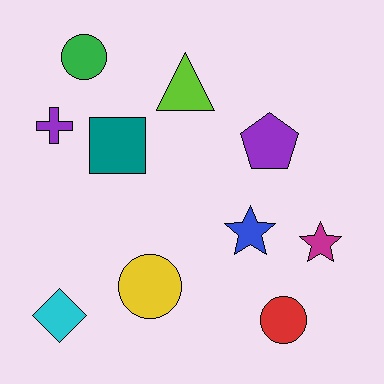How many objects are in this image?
There are 10 objects.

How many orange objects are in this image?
There are no orange objects.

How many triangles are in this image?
There is 1 triangle.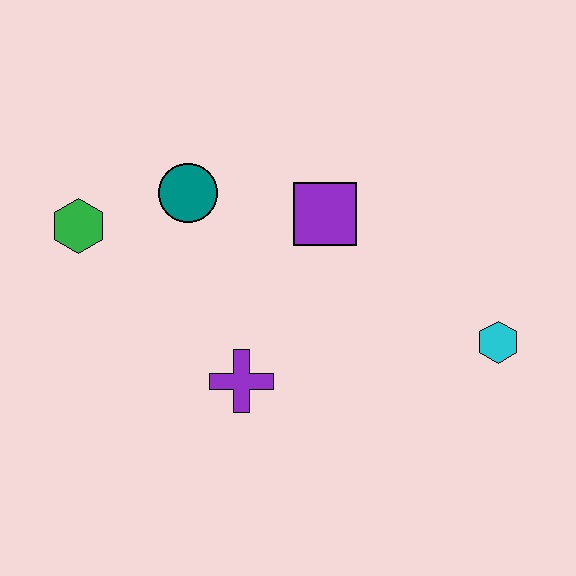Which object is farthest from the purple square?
The green hexagon is farthest from the purple square.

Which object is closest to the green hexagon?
The teal circle is closest to the green hexagon.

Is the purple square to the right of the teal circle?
Yes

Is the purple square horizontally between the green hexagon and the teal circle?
No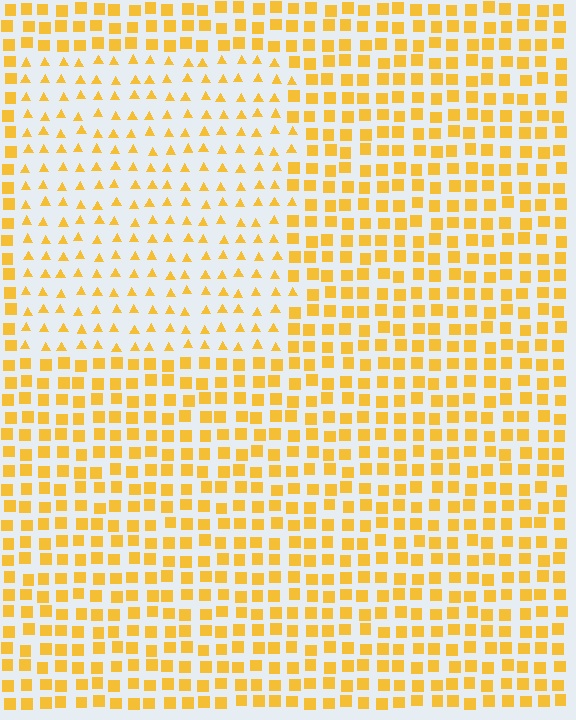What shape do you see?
I see a rectangle.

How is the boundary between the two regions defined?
The boundary is defined by a change in element shape: triangles inside vs. squares outside. All elements share the same color and spacing.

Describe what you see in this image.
The image is filled with small yellow elements arranged in a uniform grid. A rectangle-shaped region contains triangles, while the surrounding area contains squares. The boundary is defined purely by the change in element shape.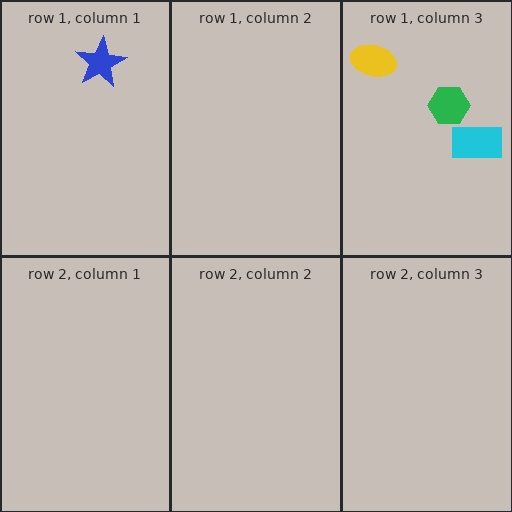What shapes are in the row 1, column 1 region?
The blue star.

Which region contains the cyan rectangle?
The row 1, column 3 region.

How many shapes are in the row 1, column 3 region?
3.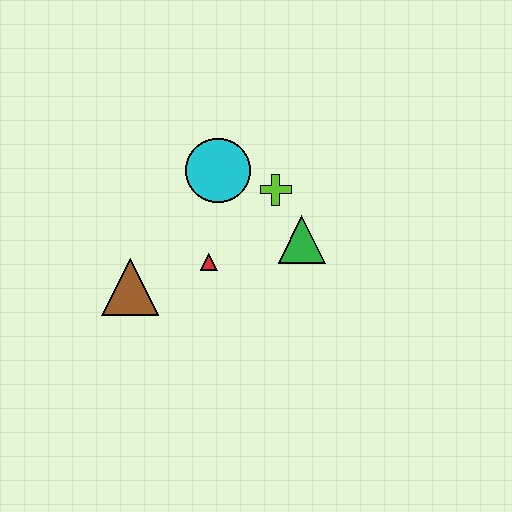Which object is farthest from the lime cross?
The brown triangle is farthest from the lime cross.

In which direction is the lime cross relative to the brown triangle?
The lime cross is to the right of the brown triangle.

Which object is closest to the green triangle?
The lime cross is closest to the green triangle.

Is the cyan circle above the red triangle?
Yes